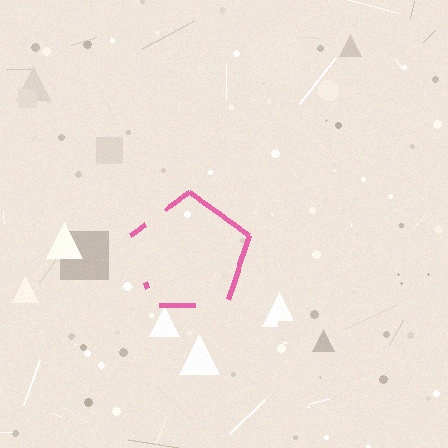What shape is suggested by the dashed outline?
The dashed outline suggests a pentagon.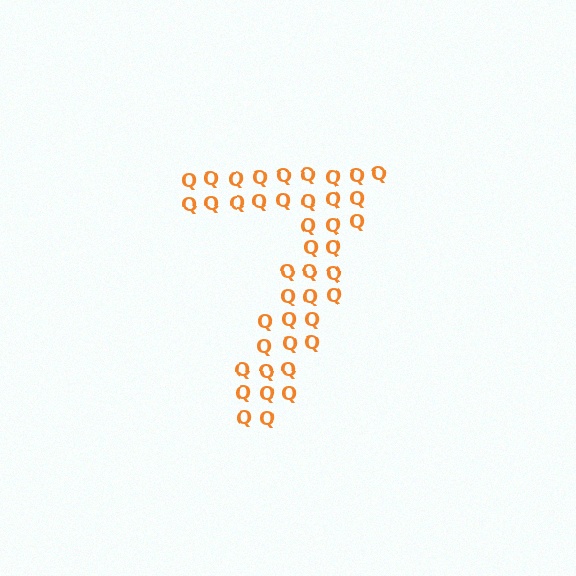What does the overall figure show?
The overall figure shows the digit 7.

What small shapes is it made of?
It is made of small letter Q's.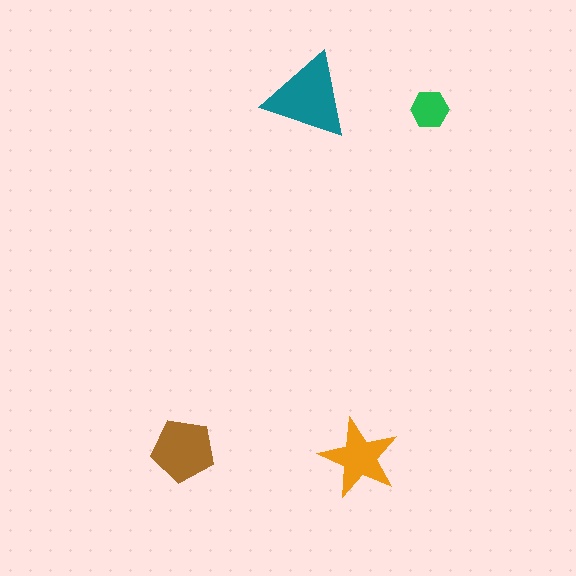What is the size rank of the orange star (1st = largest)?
3rd.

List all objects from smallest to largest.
The green hexagon, the orange star, the brown pentagon, the teal triangle.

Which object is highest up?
The teal triangle is topmost.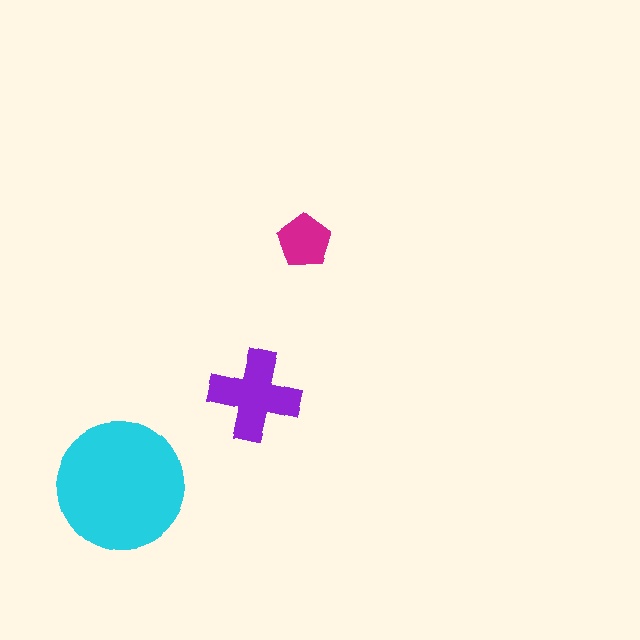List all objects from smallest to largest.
The magenta pentagon, the purple cross, the cyan circle.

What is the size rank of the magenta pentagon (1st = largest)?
3rd.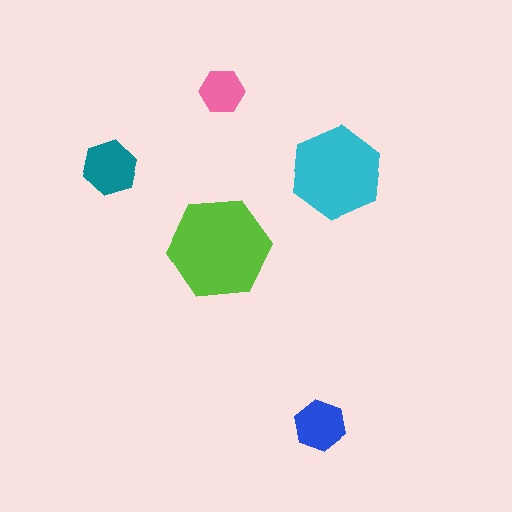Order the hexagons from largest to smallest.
the lime one, the cyan one, the teal one, the blue one, the pink one.